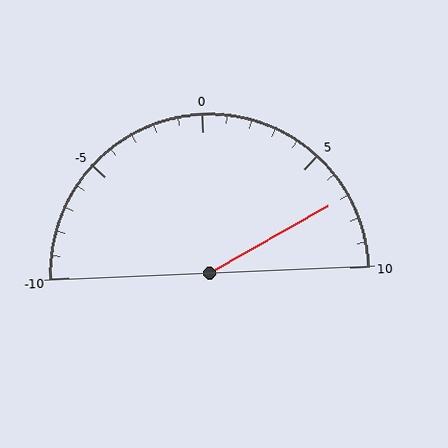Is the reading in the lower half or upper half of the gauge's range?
The reading is in the upper half of the range (-10 to 10).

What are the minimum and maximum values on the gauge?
The gauge ranges from -10 to 10.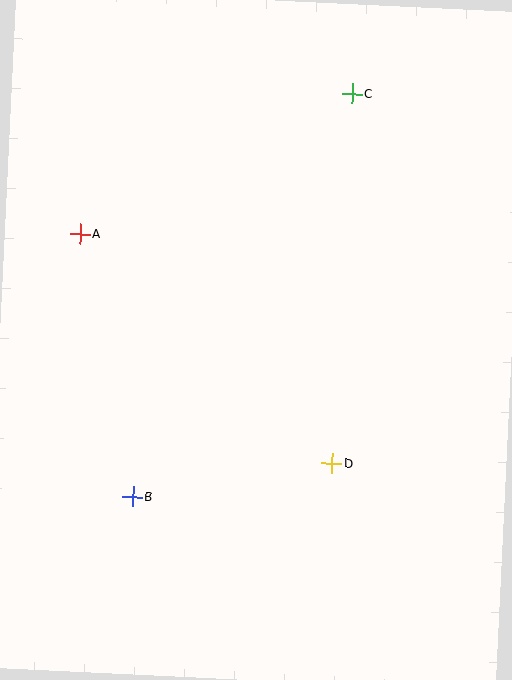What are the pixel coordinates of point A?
Point A is at (80, 234).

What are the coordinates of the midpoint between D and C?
The midpoint between D and C is at (342, 278).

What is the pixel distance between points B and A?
The distance between B and A is 268 pixels.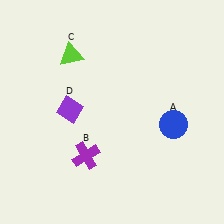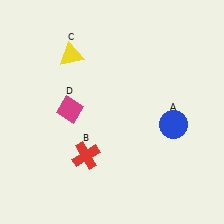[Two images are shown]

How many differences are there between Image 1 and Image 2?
There are 3 differences between the two images.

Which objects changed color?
B changed from purple to red. C changed from lime to yellow. D changed from purple to magenta.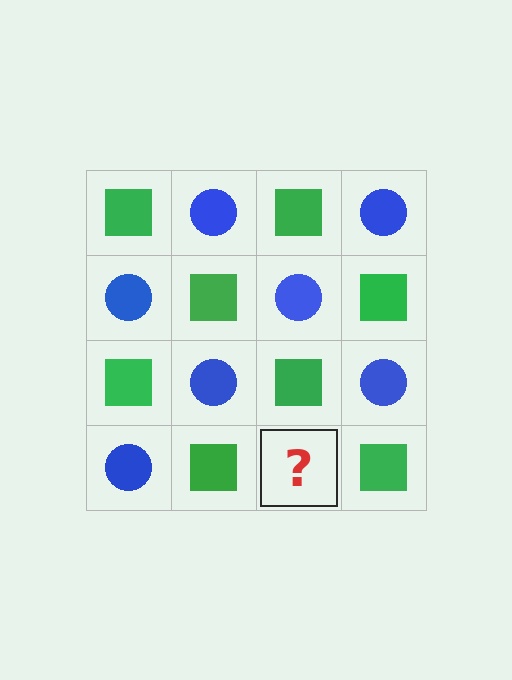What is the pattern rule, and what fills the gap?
The rule is that it alternates green square and blue circle in a checkerboard pattern. The gap should be filled with a blue circle.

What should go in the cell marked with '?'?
The missing cell should contain a blue circle.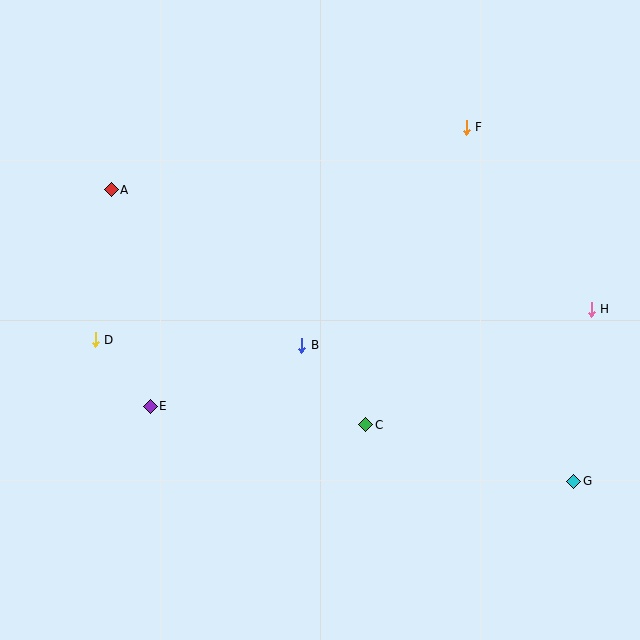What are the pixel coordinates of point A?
Point A is at (111, 190).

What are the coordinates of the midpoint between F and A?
The midpoint between F and A is at (289, 159).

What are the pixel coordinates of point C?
Point C is at (366, 425).